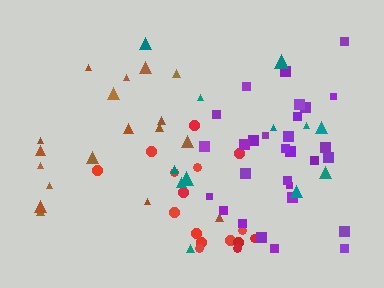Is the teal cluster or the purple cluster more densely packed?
Purple.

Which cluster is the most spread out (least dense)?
Brown.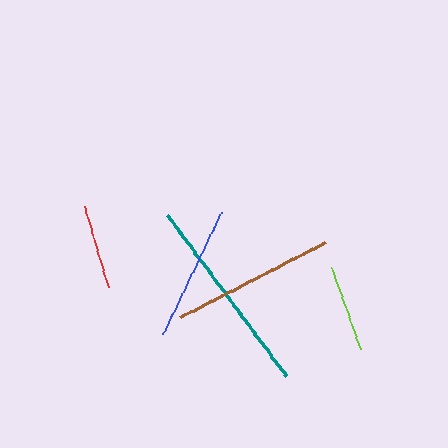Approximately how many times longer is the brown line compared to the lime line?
The brown line is approximately 1.9 times the length of the lime line.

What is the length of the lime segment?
The lime segment is approximately 87 pixels long.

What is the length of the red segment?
The red segment is approximately 85 pixels long.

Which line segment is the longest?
The teal line is the longest at approximately 200 pixels.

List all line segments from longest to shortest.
From longest to shortest: teal, brown, blue, lime, red.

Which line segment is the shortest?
The red line is the shortest at approximately 85 pixels.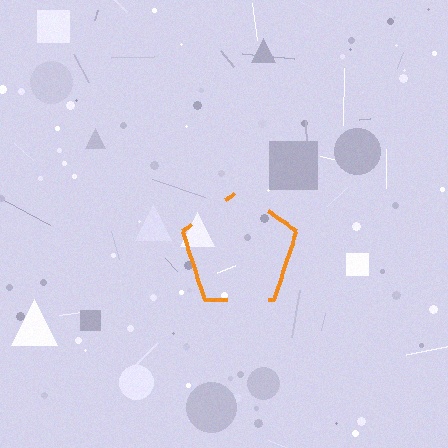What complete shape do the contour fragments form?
The contour fragments form a pentagon.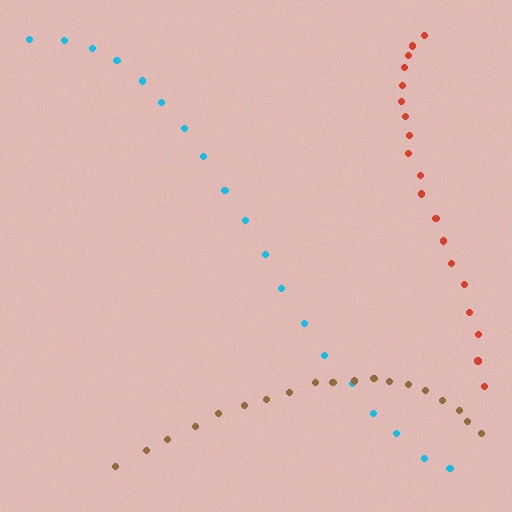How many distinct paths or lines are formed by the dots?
There are 3 distinct paths.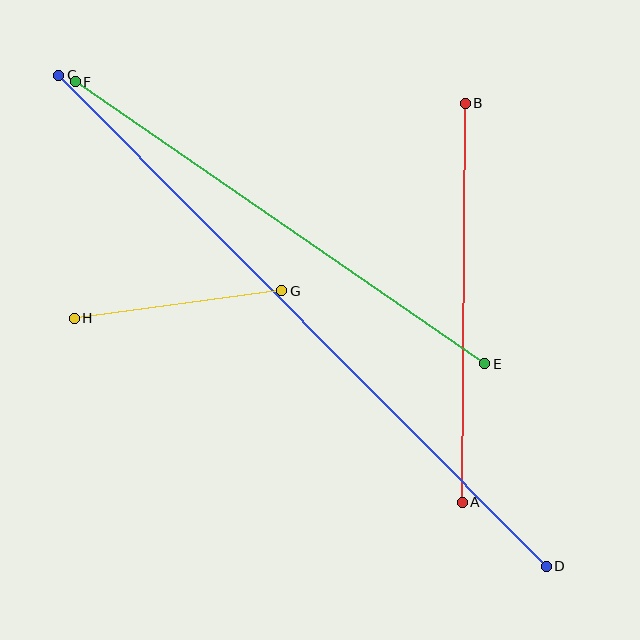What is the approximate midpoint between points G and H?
The midpoint is at approximately (178, 304) pixels.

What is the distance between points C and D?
The distance is approximately 692 pixels.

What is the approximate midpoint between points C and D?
The midpoint is at approximately (303, 321) pixels.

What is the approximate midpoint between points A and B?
The midpoint is at approximately (464, 303) pixels.